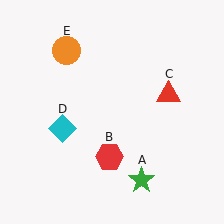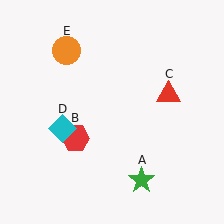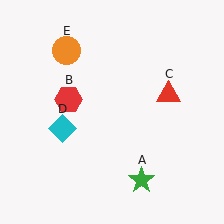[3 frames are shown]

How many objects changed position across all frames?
1 object changed position: red hexagon (object B).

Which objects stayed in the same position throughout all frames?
Green star (object A) and red triangle (object C) and cyan diamond (object D) and orange circle (object E) remained stationary.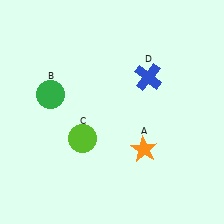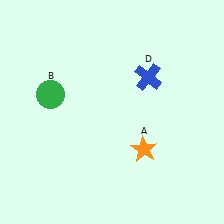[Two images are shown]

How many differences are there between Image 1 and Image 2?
There is 1 difference between the two images.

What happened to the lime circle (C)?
The lime circle (C) was removed in Image 2. It was in the bottom-left area of Image 1.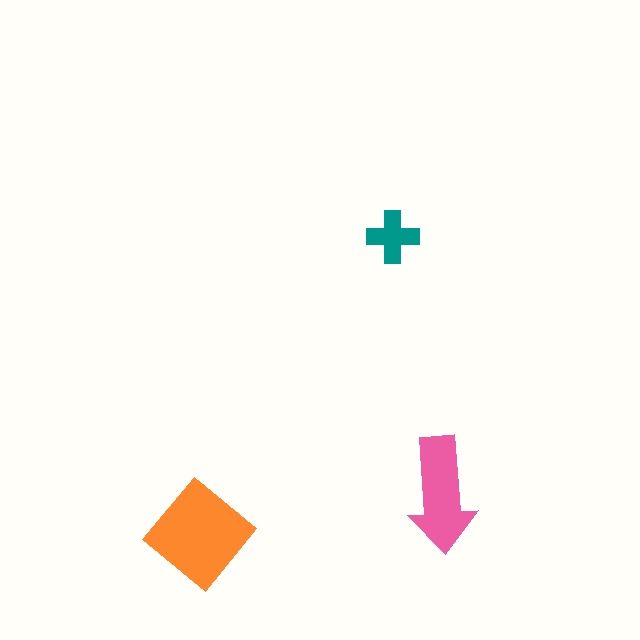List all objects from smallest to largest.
The teal cross, the pink arrow, the orange diamond.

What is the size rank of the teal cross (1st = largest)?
3rd.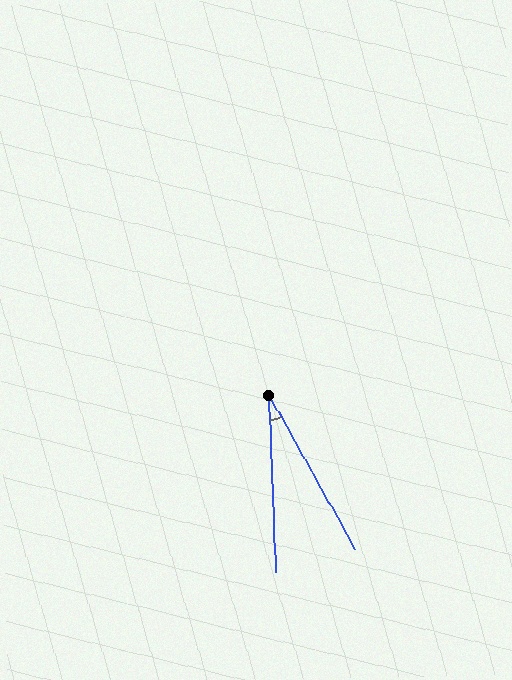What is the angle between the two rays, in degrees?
Approximately 27 degrees.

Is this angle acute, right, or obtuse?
It is acute.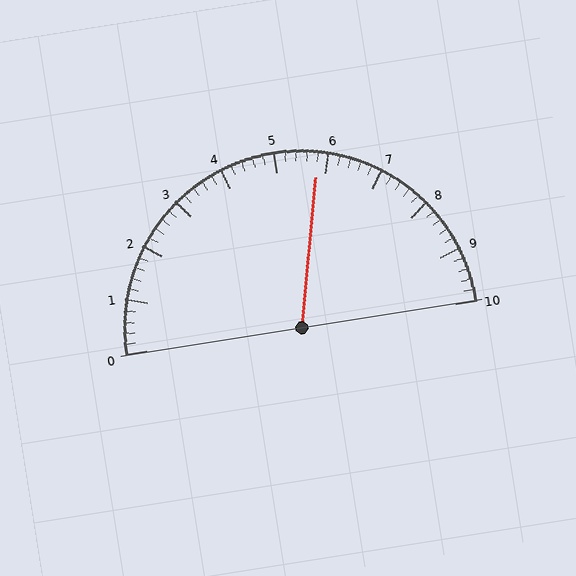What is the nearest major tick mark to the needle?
The nearest major tick mark is 6.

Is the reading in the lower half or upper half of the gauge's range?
The reading is in the upper half of the range (0 to 10).